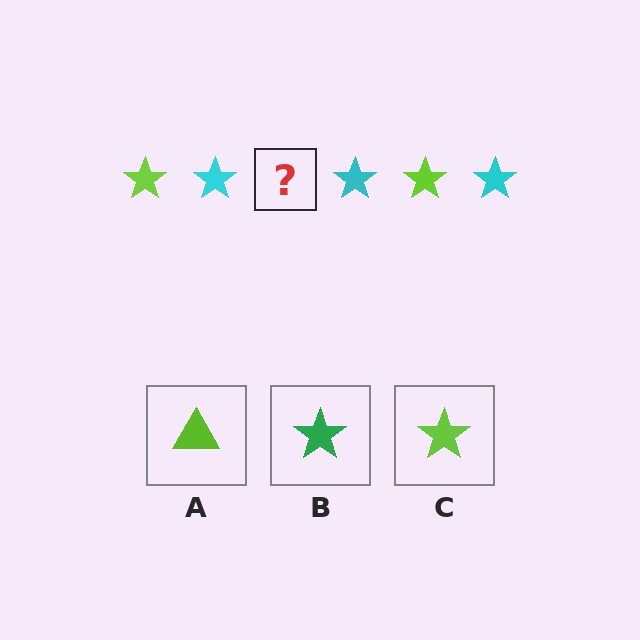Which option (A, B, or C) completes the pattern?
C.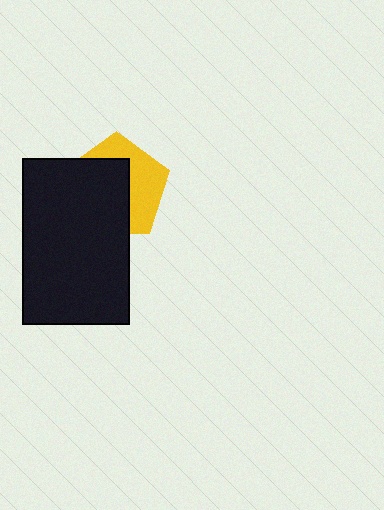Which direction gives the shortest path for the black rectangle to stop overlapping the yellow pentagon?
Moving toward the lower-left gives the shortest separation.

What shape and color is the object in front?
The object in front is a black rectangle.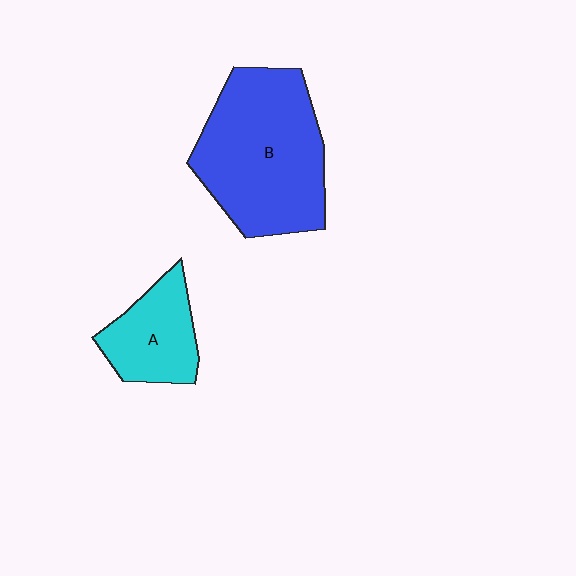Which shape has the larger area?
Shape B (blue).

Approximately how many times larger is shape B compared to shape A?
Approximately 2.2 times.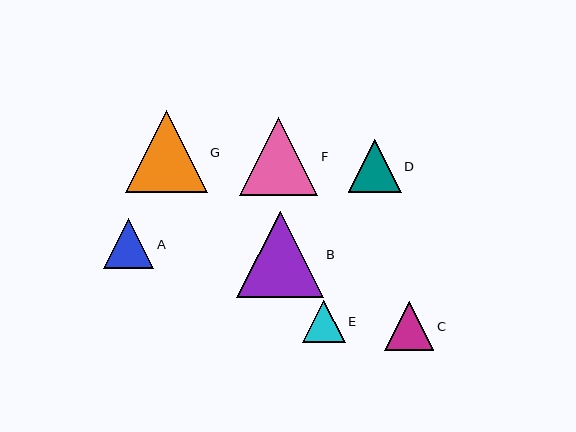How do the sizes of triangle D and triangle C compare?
Triangle D and triangle C are approximately the same size.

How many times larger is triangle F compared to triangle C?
Triangle F is approximately 1.6 times the size of triangle C.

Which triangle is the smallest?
Triangle E is the smallest with a size of approximately 42 pixels.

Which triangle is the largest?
Triangle B is the largest with a size of approximately 86 pixels.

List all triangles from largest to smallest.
From largest to smallest: B, G, F, D, A, C, E.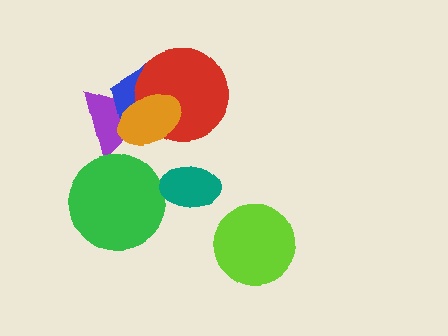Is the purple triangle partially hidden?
Yes, it is partially covered by another shape.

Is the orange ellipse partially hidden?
No, no other shape covers it.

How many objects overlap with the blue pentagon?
3 objects overlap with the blue pentagon.